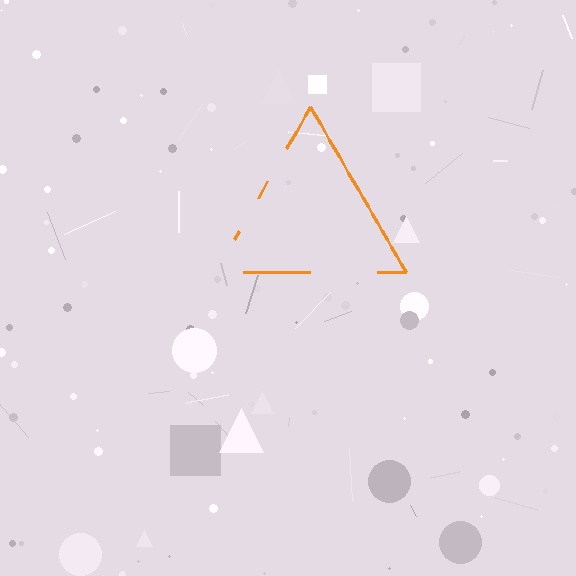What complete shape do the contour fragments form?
The contour fragments form a triangle.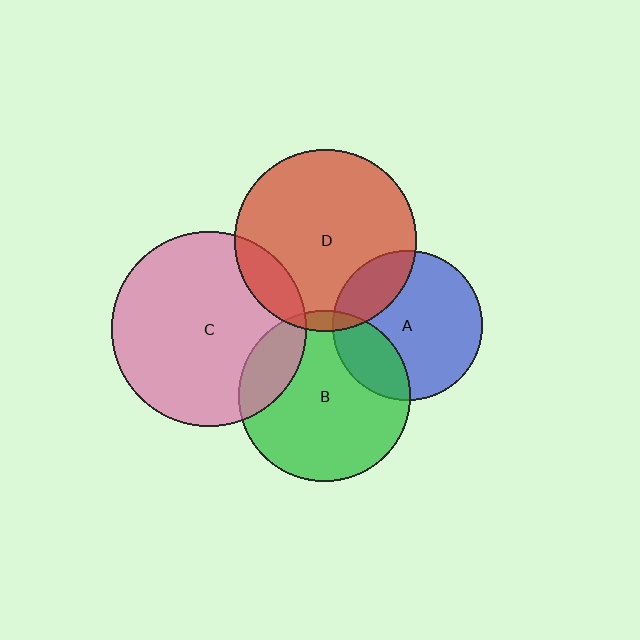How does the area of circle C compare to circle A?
Approximately 1.7 times.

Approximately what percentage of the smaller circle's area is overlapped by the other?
Approximately 25%.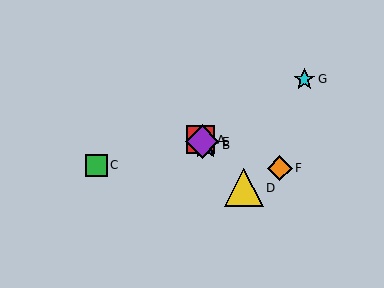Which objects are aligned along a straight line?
Objects A, B, D, E are aligned along a straight line.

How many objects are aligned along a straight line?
4 objects (A, B, D, E) are aligned along a straight line.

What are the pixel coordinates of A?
Object A is at (200, 140).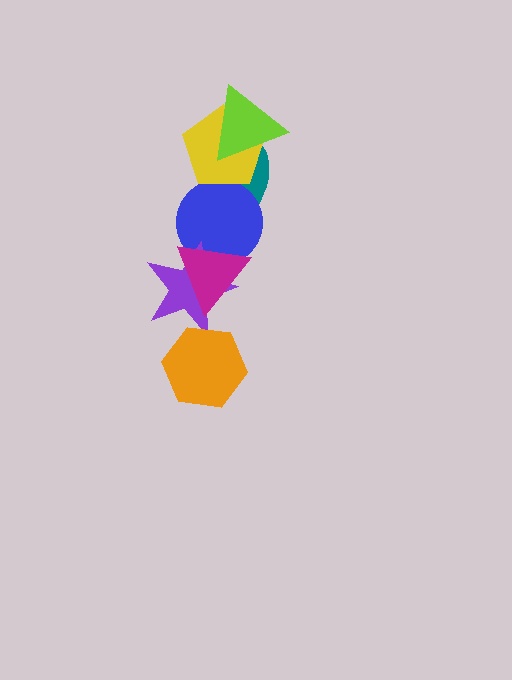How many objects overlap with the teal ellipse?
3 objects overlap with the teal ellipse.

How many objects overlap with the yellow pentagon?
3 objects overlap with the yellow pentagon.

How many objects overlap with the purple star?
3 objects overlap with the purple star.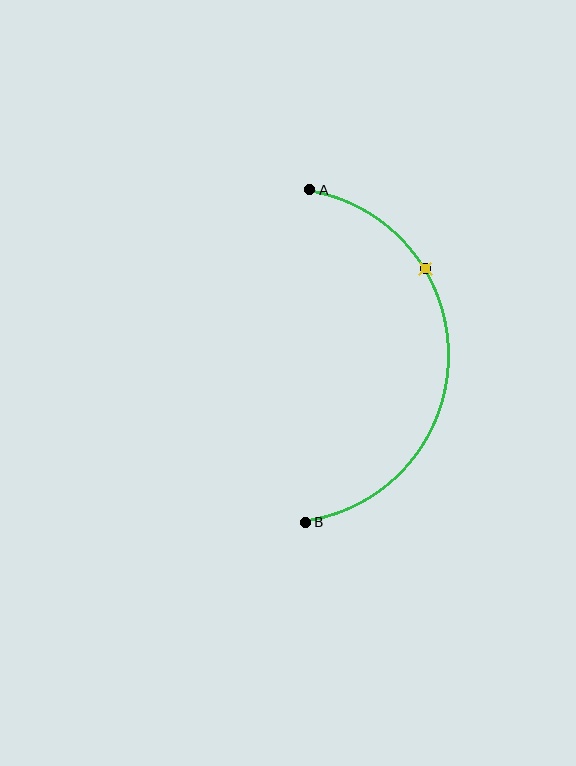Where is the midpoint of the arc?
The arc midpoint is the point on the curve farthest from the straight line joining A and B. It sits to the right of that line.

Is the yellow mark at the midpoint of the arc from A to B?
No. The yellow mark lies on the arc but is closer to endpoint A. The arc midpoint would be at the point on the curve equidistant along the arc from both A and B.